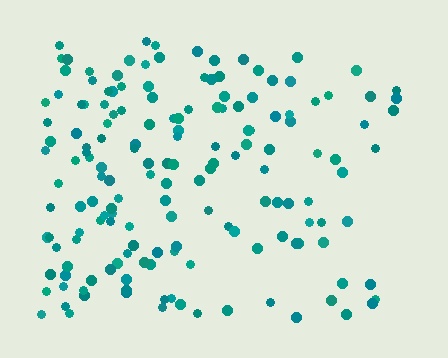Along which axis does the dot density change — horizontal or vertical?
Horizontal.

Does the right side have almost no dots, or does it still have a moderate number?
Still a moderate number, just noticeably fewer than the left.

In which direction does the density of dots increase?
From right to left, with the left side densest.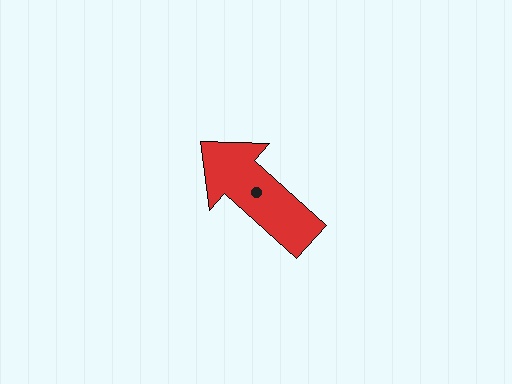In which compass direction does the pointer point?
Northwest.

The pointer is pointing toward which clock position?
Roughly 10 o'clock.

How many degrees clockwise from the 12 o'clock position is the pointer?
Approximately 312 degrees.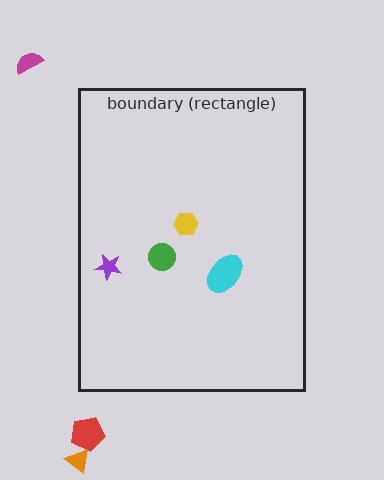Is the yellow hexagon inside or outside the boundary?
Inside.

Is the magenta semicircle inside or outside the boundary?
Outside.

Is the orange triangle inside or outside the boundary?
Outside.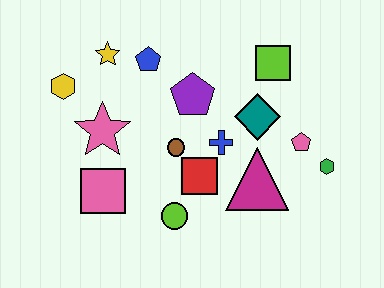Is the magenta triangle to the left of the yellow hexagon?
No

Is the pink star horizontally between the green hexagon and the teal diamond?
No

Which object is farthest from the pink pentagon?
The yellow hexagon is farthest from the pink pentagon.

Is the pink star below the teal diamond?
Yes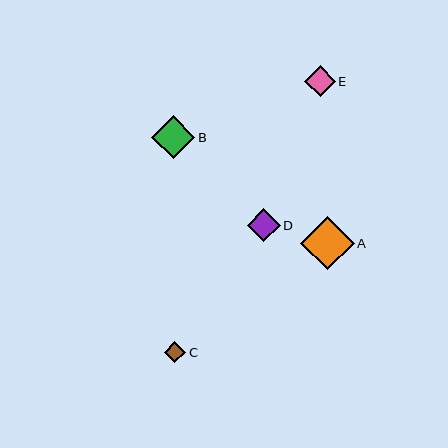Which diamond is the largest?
Diamond A is the largest with a size of approximately 53 pixels.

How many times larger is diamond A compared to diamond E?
Diamond A is approximately 1.7 times the size of diamond E.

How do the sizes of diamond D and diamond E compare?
Diamond D and diamond E are approximately the same size.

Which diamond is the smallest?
Diamond C is the smallest with a size of approximately 22 pixels.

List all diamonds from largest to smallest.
From largest to smallest: A, B, D, E, C.